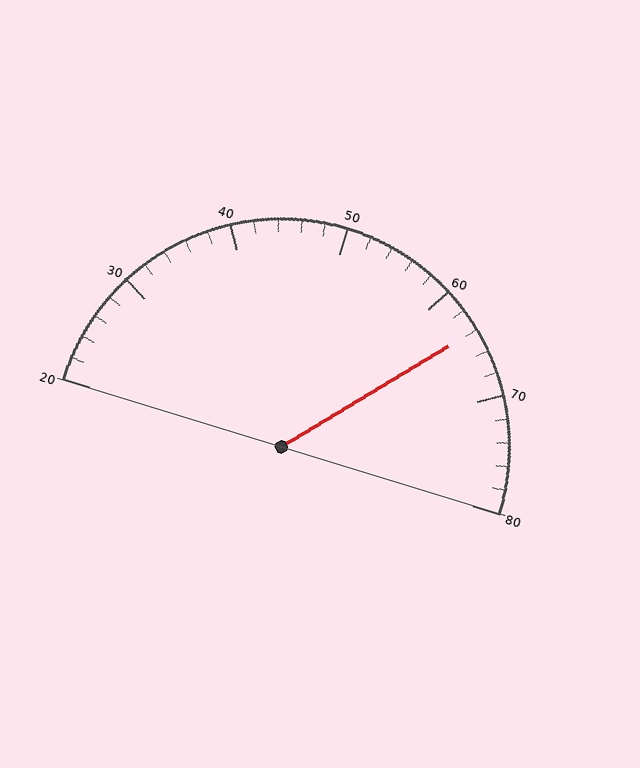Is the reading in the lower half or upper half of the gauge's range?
The reading is in the upper half of the range (20 to 80).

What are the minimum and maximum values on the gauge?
The gauge ranges from 20 to 80.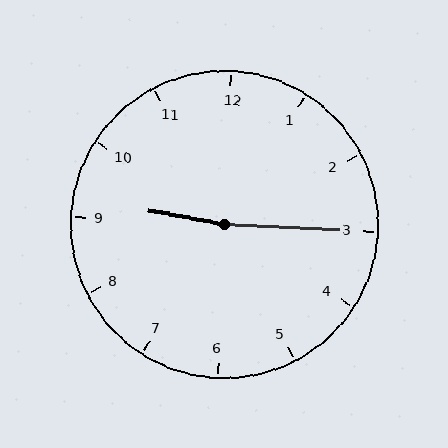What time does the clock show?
9:15.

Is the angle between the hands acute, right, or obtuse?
It is obtuse.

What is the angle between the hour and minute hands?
Approximately 172 degrees.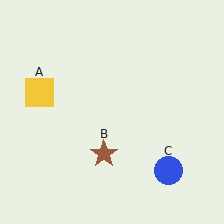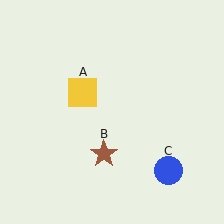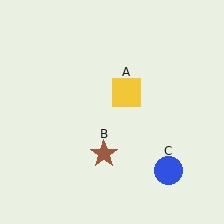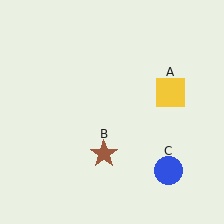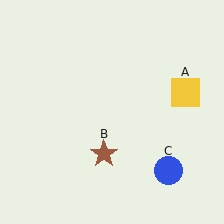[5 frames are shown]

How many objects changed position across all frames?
1 object changed position: yellow square (object A).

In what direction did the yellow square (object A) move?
The yellow square (object A) moved right.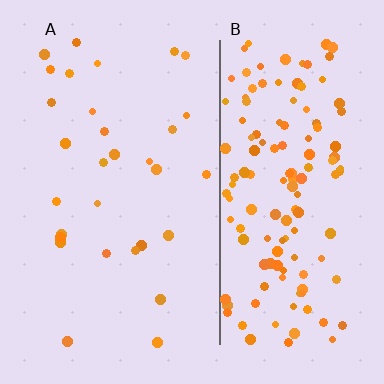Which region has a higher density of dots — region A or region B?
B (the right).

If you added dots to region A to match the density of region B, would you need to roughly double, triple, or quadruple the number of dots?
Approximately quadruple.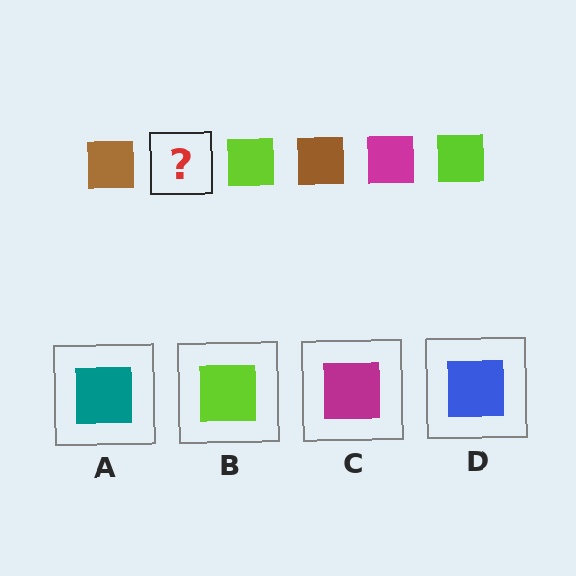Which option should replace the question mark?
Option C.